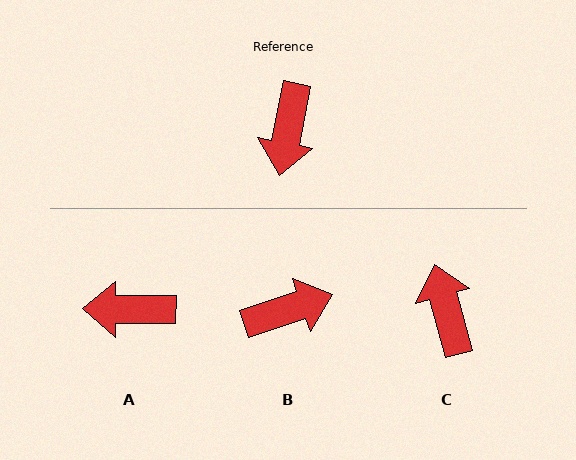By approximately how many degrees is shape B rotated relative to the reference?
Approximately 119 degrees counter-clockwise.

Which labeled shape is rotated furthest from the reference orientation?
C, about 153 degrees away.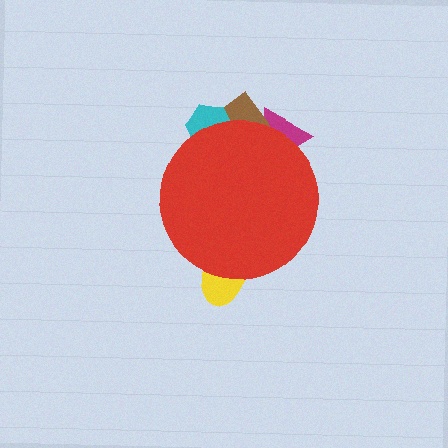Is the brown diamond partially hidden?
Yes, the brown diamond is partially hidden behind the red circle.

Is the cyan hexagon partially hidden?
Yes, the cyan hexagon is partially hidden behind the red circle.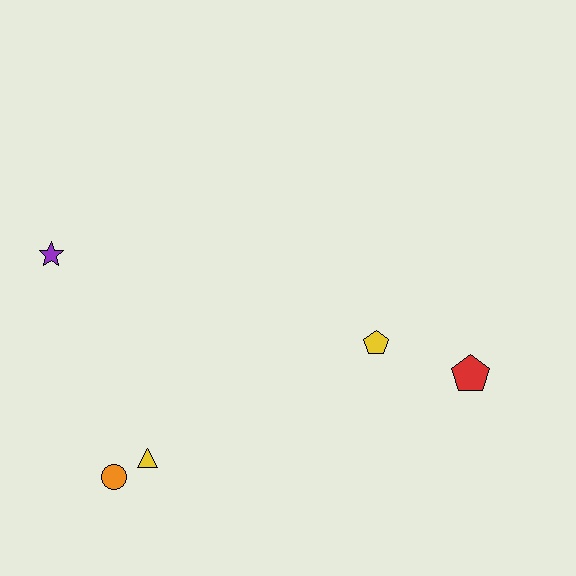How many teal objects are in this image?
There are no teal objects.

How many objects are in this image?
There are 5 objects.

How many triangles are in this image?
There is 1 triangle.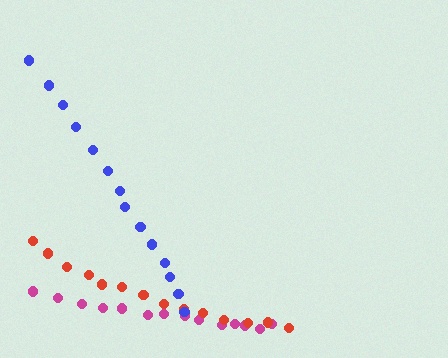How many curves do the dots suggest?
There are 3 distinct paths.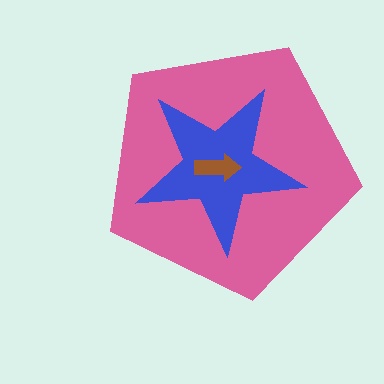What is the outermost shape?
The pink pentagon.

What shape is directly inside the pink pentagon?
The blue star.